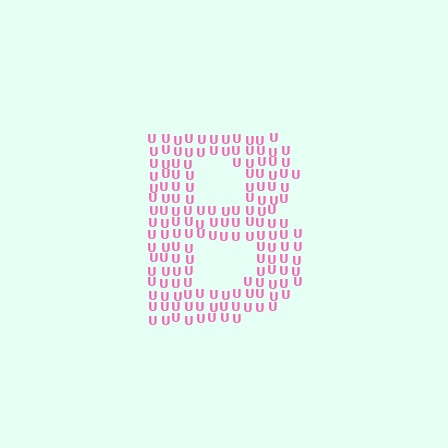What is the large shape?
The large shape is the letter B.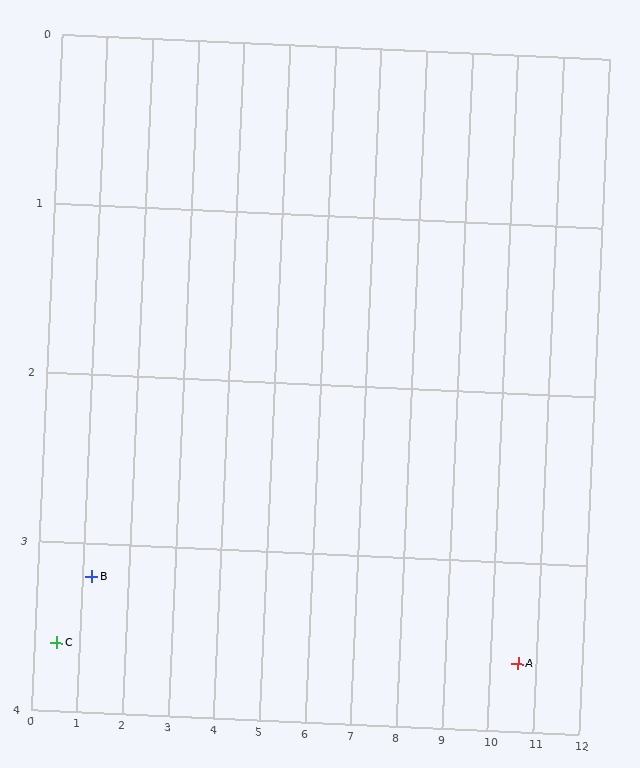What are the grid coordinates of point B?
Point B is at approximately (1.2, 3.2).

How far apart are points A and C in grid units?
Points A and C are about 10.1 grid units apart.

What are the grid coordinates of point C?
Point C is at approximately (0.5, 3.6).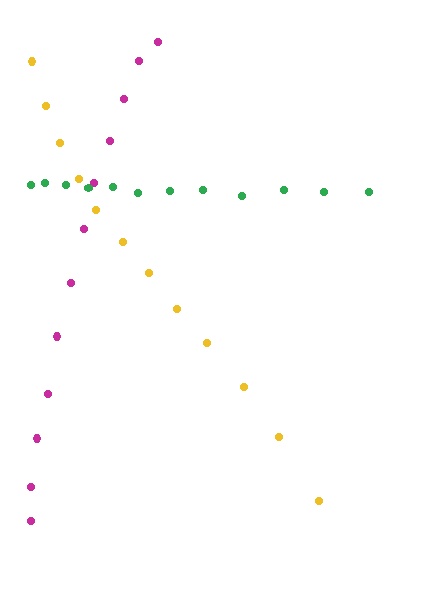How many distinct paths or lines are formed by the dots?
There are 3 distinct paths.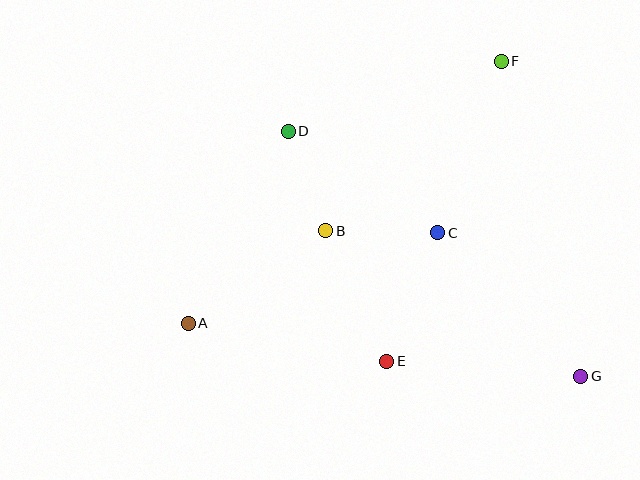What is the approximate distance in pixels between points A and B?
The distance between A and B is approximately 166 pixels.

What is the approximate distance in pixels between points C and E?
The distance between C and E is approximately 138 pixels.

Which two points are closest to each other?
Points B and D are closest to each other.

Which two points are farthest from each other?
Points A and F are farthest from each other.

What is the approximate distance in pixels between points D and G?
The distance between D and G is approximately 381 pixels.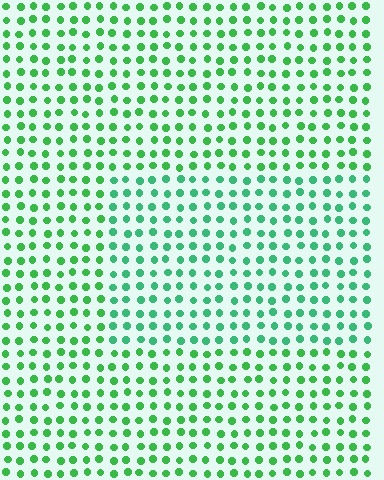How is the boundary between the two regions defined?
The boundary is defined purely by a slight shift in hue (about 23 degrees). Spacing, size, and orientation are identical on both sides.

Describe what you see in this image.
The image is filled with small green elements in a uniform arrangement. A rectangle-shaped region is visible where the elements are tinted to a slightly different hue, forming a subtle color boundary.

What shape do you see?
I see a rectangle.